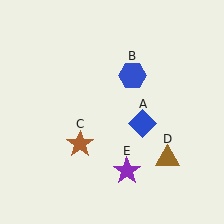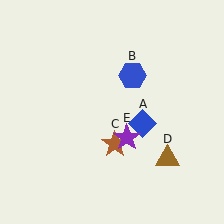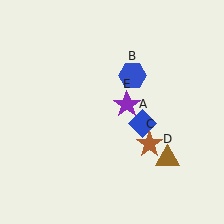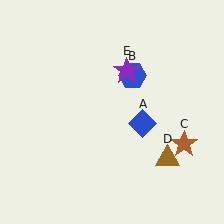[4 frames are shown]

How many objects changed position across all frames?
2 objects changed position: brown star (object C), purple star (object E).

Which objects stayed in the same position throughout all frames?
Blue diamond (object A) and blue hexagon (object B) and brown triangle (object D) remained stationary.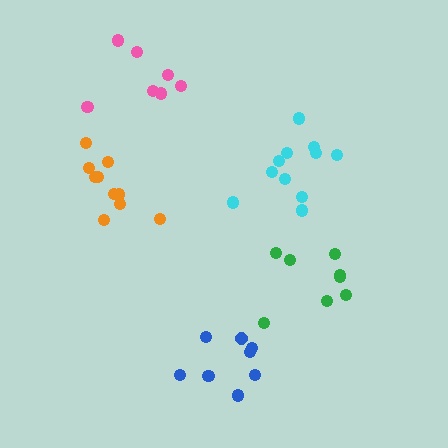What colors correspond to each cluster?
The clusters are colored: orange, cyan, green, pink, blue.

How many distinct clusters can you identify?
There are 5 distinct clusters.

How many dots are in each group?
Group 1: 10 dots, Group 2: 11 dots, Group 3: 8 dots, Group 4: 7 dots, Group 5: 8 dots (44 total).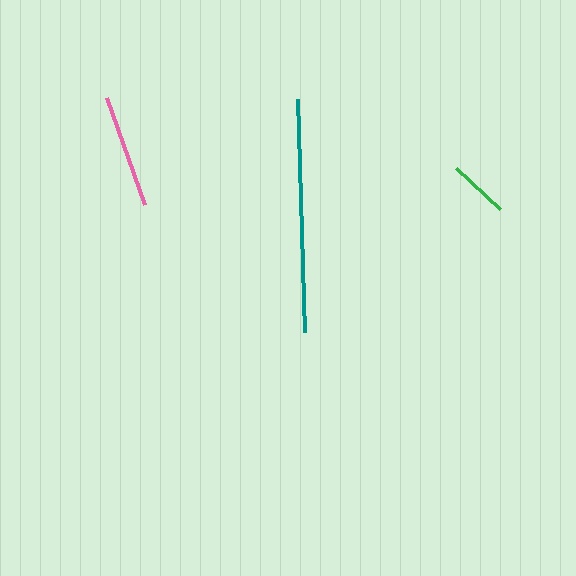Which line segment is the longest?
The teal line is the longest at approximately 233 pixels.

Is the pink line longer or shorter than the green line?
The pink line is longer than the green line.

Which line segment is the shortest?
The green line is the shortest at approximately 60 pixels.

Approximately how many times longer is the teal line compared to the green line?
The teal line is approximately 3.9 times the length of the green line.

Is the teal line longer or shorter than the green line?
The teal line is longer than the green line.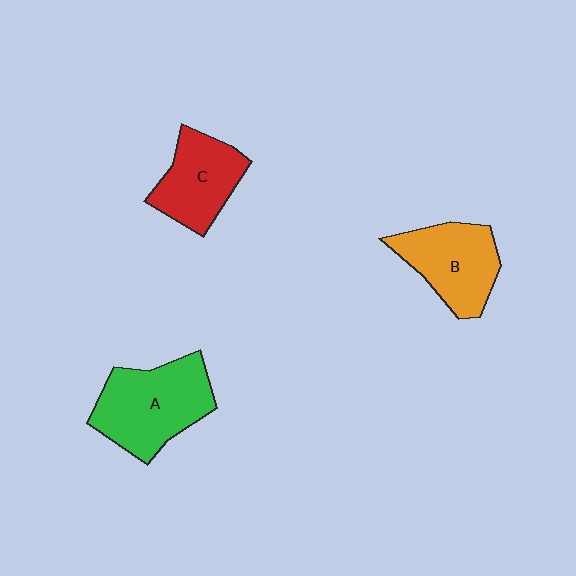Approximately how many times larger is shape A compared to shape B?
Approximately 1.2 times.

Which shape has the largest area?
Shape A (green).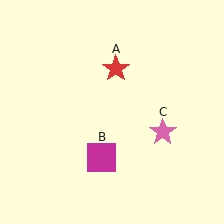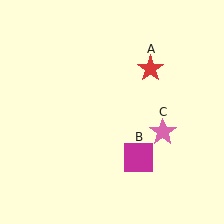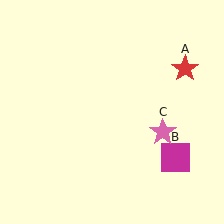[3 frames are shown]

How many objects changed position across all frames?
2 objects changed position: red star (object A), magenta square (object B).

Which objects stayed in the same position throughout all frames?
Pink star (object C) remained stationary.